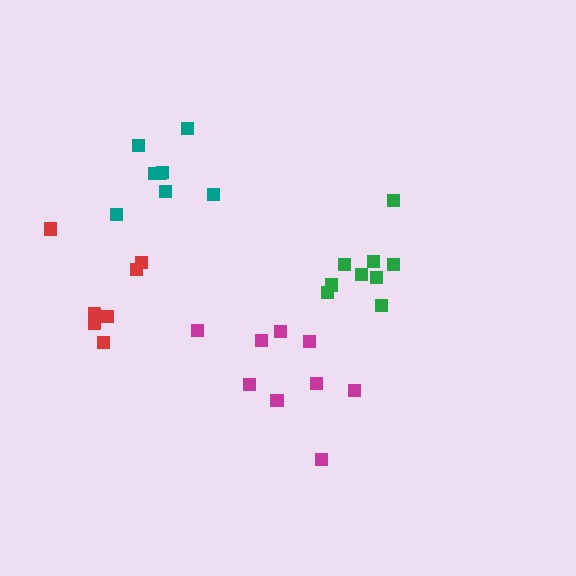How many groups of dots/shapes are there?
There are 4 groups.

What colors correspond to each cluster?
The clusters are colored: green, red, magenta, teal.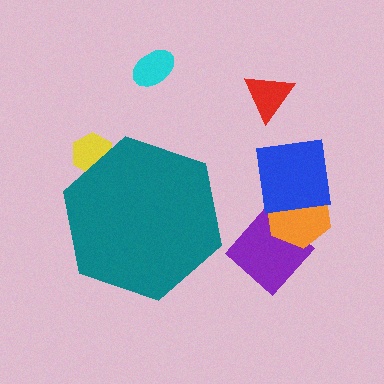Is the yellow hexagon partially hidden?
Yes, the yellow hexagon is partially hidden behind the teal hexagon.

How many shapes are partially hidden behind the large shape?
1 shape is partially hidden.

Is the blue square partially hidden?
No, the blue square is fully visible.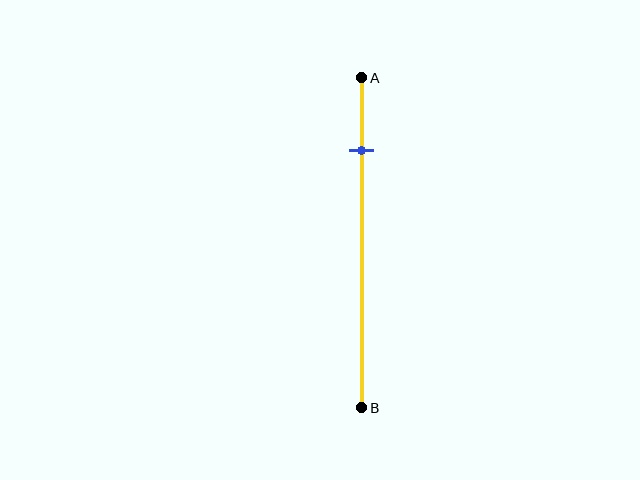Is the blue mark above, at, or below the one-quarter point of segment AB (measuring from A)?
The blue mark is approximately at the one-quarter point of segment AB.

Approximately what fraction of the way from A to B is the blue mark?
The blue mark is approximately 20% of the way from A to B.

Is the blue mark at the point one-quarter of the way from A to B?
Yes, the mark is approximately at the one-quarter point.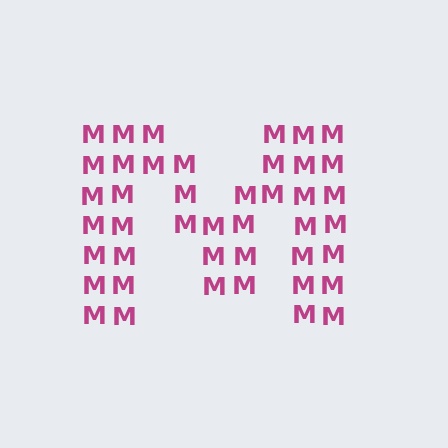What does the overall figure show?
The overall figure shows the letter M.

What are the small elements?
The small elements are letter M's.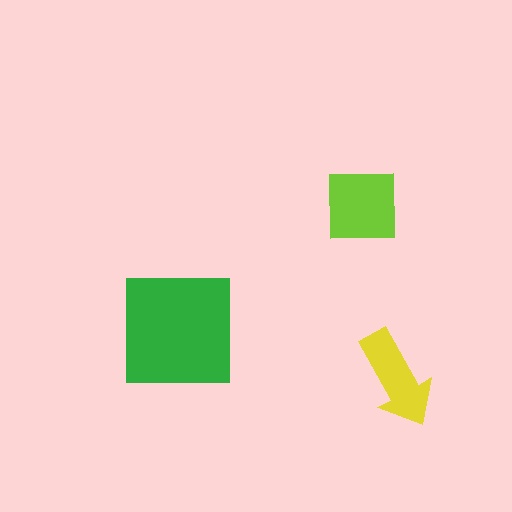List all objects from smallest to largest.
The yellow arrow, the lime square, the green square.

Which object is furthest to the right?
The yellow arrow is rightmost.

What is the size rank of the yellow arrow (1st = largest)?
3rd.